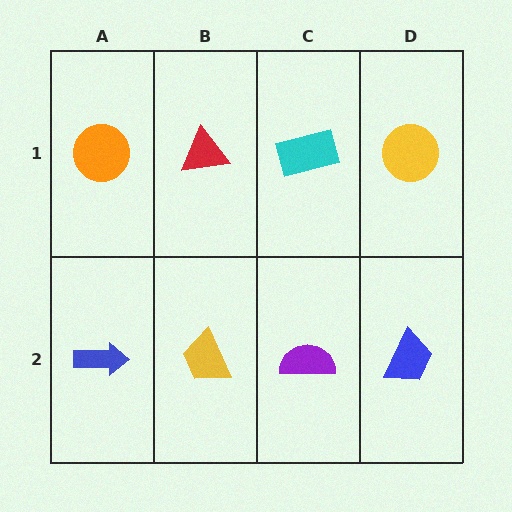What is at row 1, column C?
A cyan rectangle.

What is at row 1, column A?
An orange circle.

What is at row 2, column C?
A purple semicircle.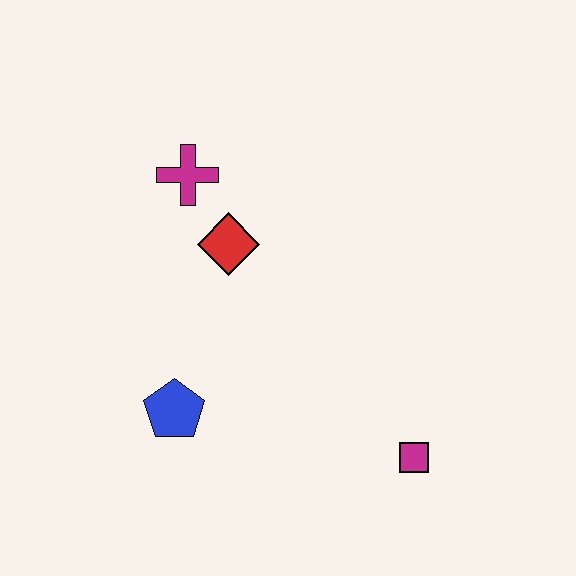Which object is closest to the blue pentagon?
The red diamond is closest to the blue pentagon.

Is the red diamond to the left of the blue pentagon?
No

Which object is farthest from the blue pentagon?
The magenta square is farthest from the blue pentagon.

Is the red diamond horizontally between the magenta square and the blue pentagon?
Yes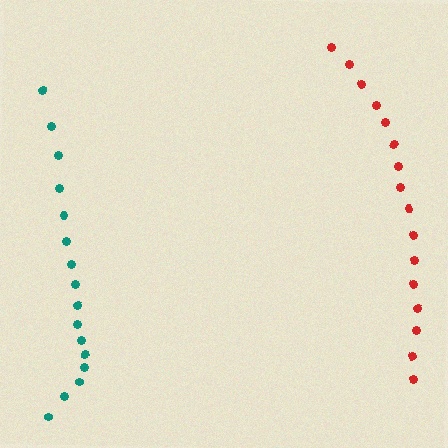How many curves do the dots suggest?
There are 2 distinct paths.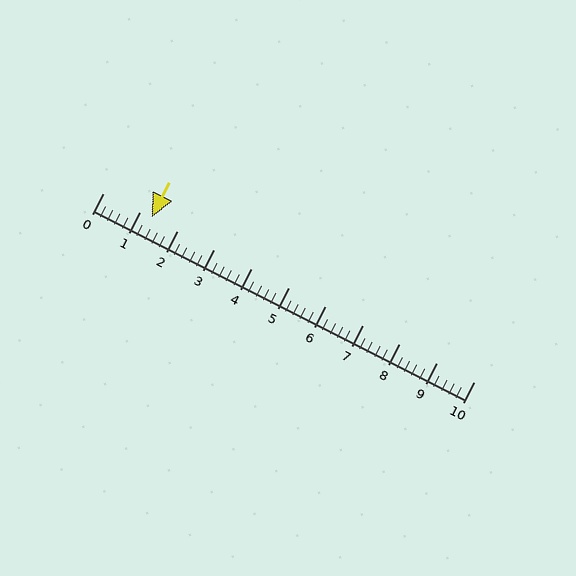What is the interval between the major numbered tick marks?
The major tick marks are spaced 1 units apart.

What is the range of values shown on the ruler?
The ruler shows values from 0 to 10.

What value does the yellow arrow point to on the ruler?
The yellow arrow points to approximately 1.3.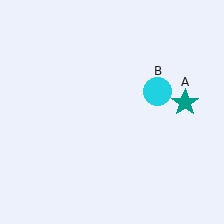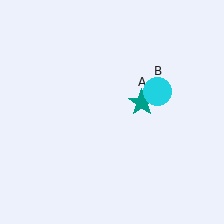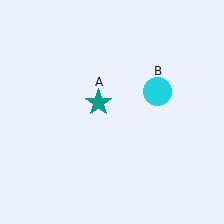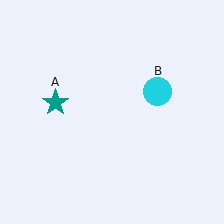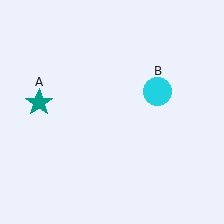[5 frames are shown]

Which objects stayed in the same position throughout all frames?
Cyan circle (object B) remained stationary.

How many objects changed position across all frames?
1 object changed position: teal star (object A).